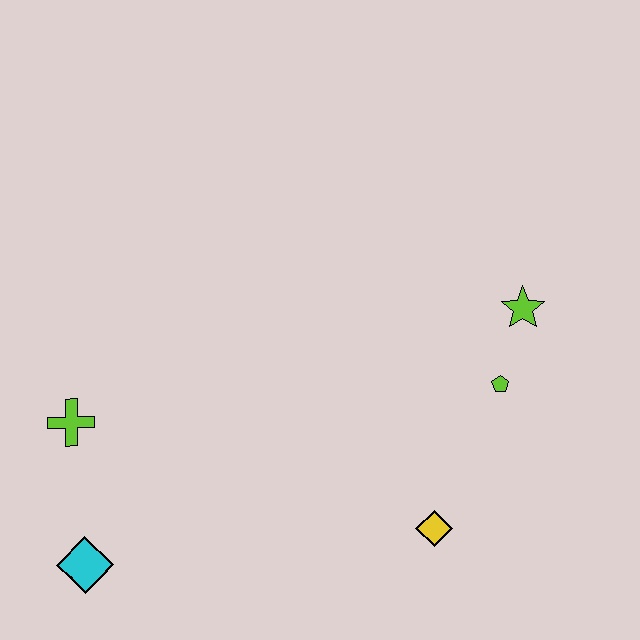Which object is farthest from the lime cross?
The lime star is farthest from the lime cross.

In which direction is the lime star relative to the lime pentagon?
The lime star is above the lime pentagon.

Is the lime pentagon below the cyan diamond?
No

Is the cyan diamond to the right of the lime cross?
Yes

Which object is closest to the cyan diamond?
The lime cross is closest to the cyan diamond.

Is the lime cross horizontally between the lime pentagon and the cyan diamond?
No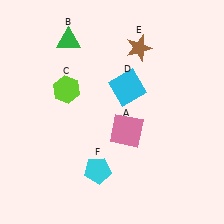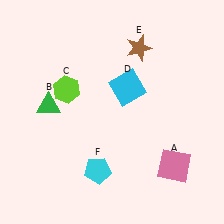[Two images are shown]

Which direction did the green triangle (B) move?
The green triangle (B) moved down.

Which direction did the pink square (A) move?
The pink square (A) moved right.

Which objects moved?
The objects that moved are: the pink square (A), the green triangle (B).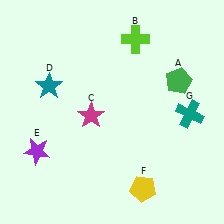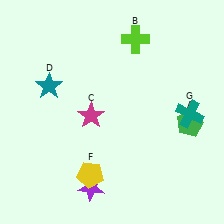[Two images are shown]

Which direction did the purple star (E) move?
The purple star (E) moved right.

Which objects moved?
The objects that moved are: the green pentagon (A), the purple star (E), the yellow pentagon (F).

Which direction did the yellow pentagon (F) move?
The yellow pentagon (F) moved left.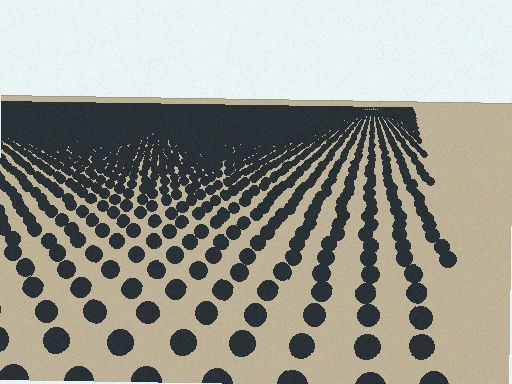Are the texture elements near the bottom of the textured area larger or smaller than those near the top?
Larger. Near the bottom, elements are closer to the viewer and appear at a bigger on-screen size.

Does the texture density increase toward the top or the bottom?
Density increases toward the top.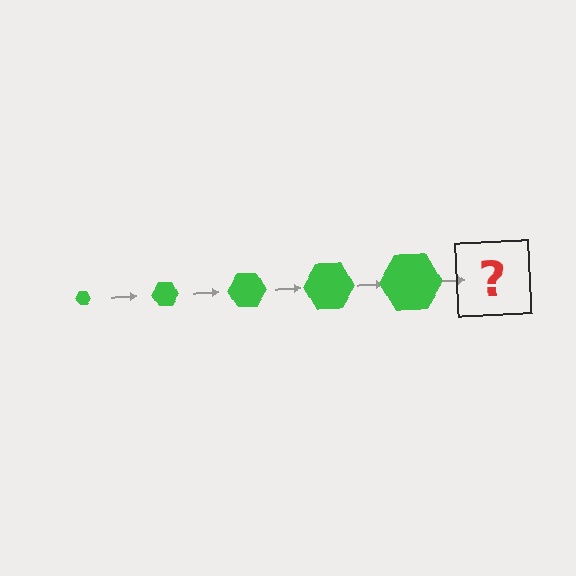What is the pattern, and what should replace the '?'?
The pattern is that the hexagon gets progressively larger each step. The '?' should be a green hexagon, larger than the previous one.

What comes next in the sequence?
The next element should be a green hexagon, larger than the previous one.